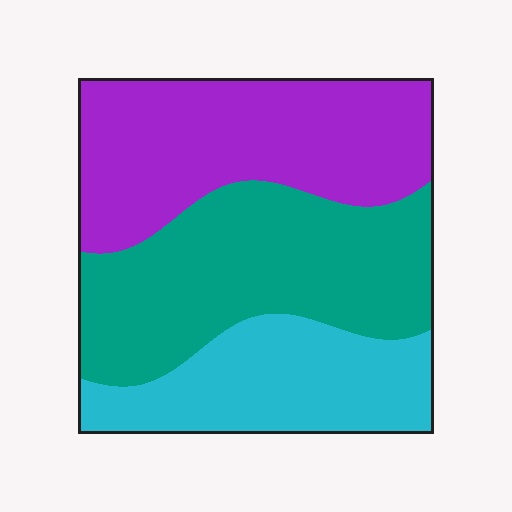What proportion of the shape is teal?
Teal covers around 40% of the shape.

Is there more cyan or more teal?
Teal.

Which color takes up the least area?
Cyan, at roughly 25%.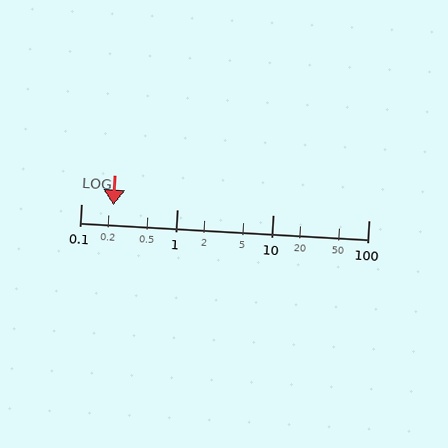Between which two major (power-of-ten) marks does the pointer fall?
The pointer is between 0.1 and 1.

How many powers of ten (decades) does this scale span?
The scale spans 3 decades, from 0.1 to 100.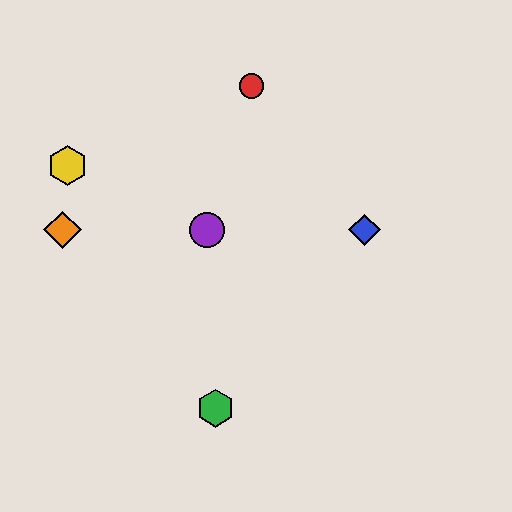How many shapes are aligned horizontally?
3 shapes (the blue diamond, the purple circle, the orange diamond) are aligned horizontally.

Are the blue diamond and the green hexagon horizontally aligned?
No, the blue diamond is at y≈230 and the green hexagon is at y≈408.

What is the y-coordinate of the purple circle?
The purple circle is at y≈230.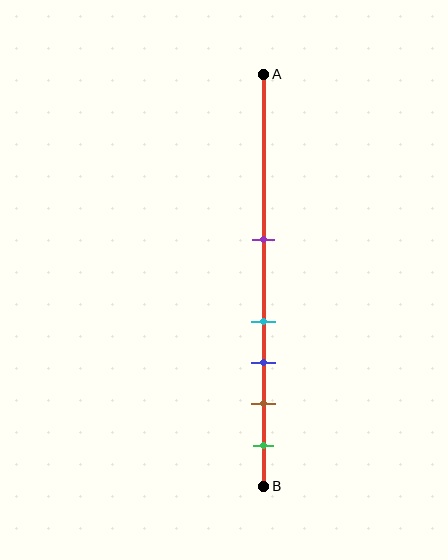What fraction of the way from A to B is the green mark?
The green mark is approximately 90% (0.9) of the way from A to B.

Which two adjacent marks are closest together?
The cyan and blue marks are the closest adjacent pair.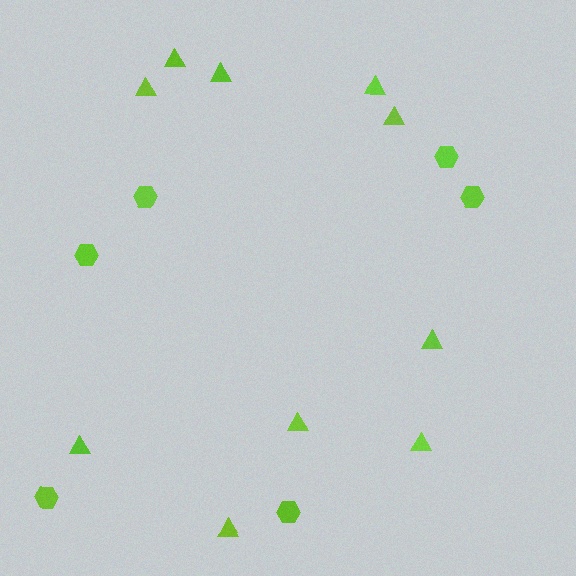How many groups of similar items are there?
There are 2 groups: one group of hexagons (6) and one group of triangles (10).